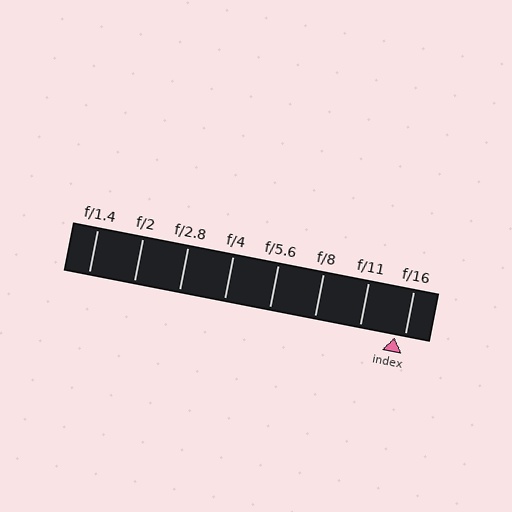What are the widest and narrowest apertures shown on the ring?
The widest aperture shown is f/1.4 and the narrowest is f/16.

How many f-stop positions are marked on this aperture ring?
There are 8 f-stop positions marked.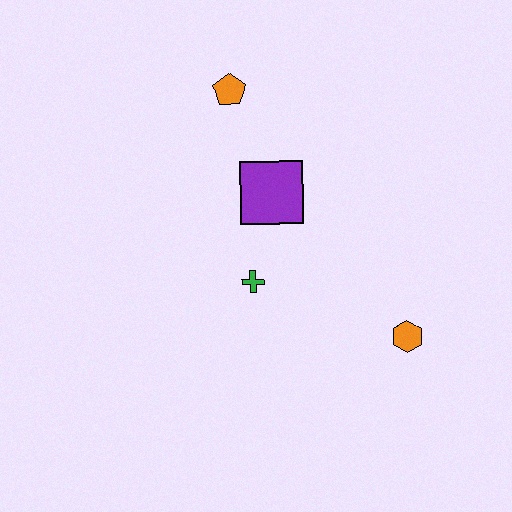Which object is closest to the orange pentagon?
The purple square is closest to the orange pentagon.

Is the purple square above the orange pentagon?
No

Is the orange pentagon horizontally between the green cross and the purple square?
No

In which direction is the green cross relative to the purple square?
The green cross is below the purple square.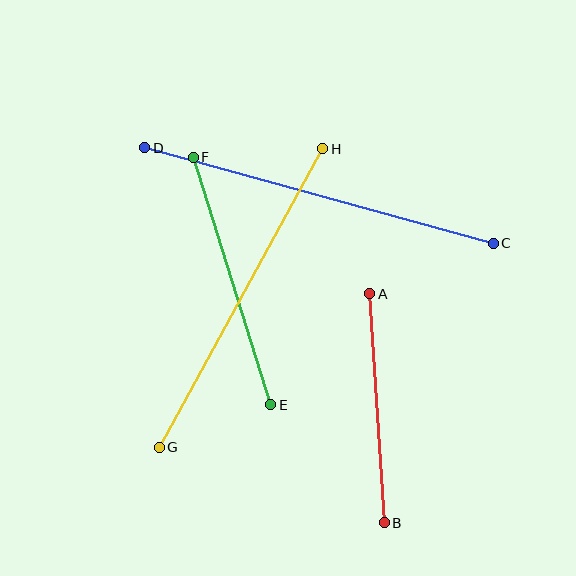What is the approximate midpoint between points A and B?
The midpoint is at approximately (377, 408) pixels.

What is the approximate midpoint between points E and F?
The midpoint is at approximately (232, 281) pixels.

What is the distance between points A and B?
The distance is approximately 230 pixels.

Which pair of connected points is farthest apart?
Points C and D are farthest apart.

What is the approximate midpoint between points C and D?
The midpoint is at approximately (319, 195) pixels.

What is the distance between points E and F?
The distance is approximately 260 pixels.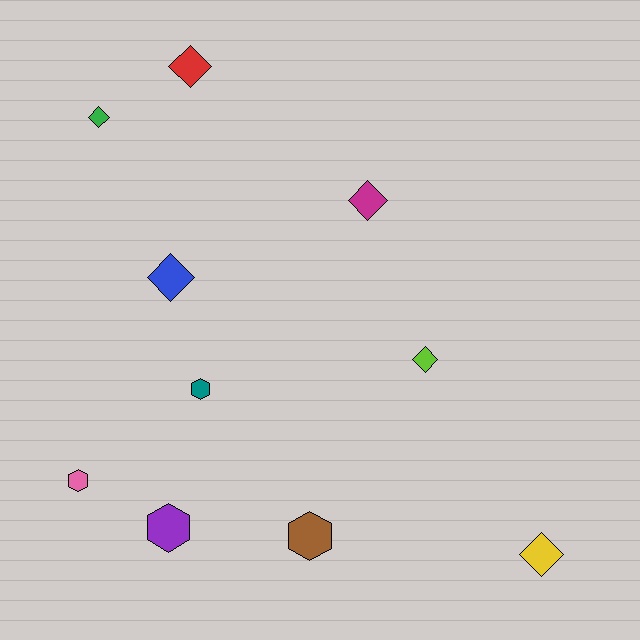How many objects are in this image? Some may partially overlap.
There are 10 objects.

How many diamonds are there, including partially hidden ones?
There are 6 diamonds.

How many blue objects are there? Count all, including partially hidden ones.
There is 1 blue object.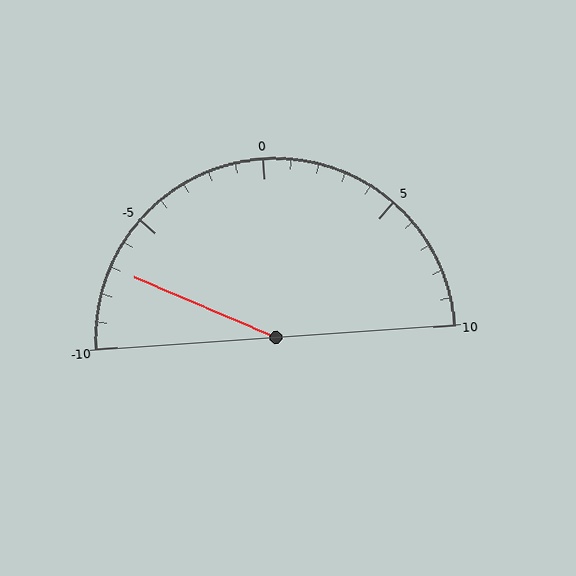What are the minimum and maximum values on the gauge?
The gauge ranges from -10 to 10.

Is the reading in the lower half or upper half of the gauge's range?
The reading is in the lower half of the range (-10 to 10).